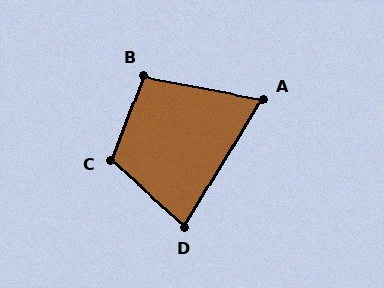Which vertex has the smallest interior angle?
A, at approximately 70 degrees.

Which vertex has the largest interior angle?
C, at approximately 110 degrees.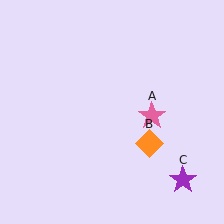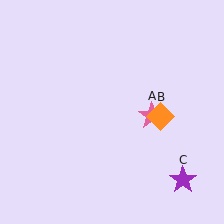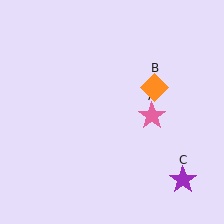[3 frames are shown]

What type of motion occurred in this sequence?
The orange diamond (object B) rotated counterclockwise around the center of the scene.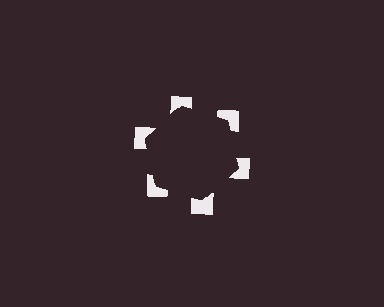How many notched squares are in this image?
There are 6 — one at each vertex of the illusory hexagon.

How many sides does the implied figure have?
6 sides.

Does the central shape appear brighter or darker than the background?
It typically appears slightly darker than the background, even though no actual brightness change is drawn.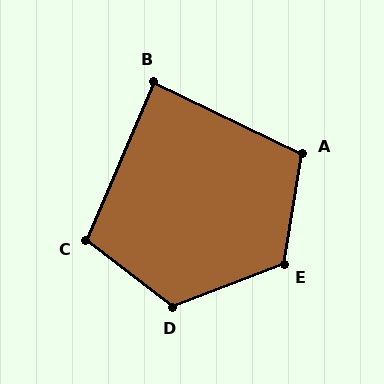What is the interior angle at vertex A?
Approximately 106 degrees (obtuse).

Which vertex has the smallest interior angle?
B, at approximately 87 degrees.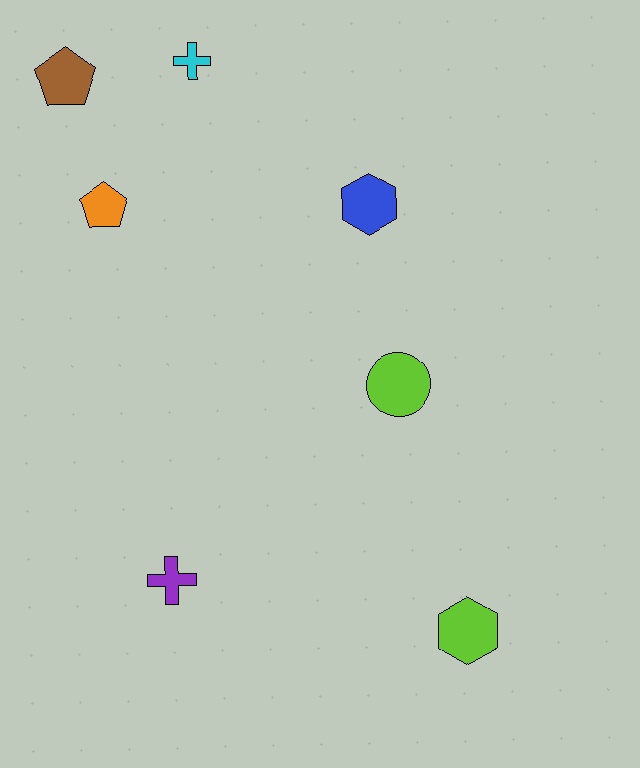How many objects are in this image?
There are 7 objects.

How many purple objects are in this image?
There is 1 purple object.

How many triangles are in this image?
There are no triangles.